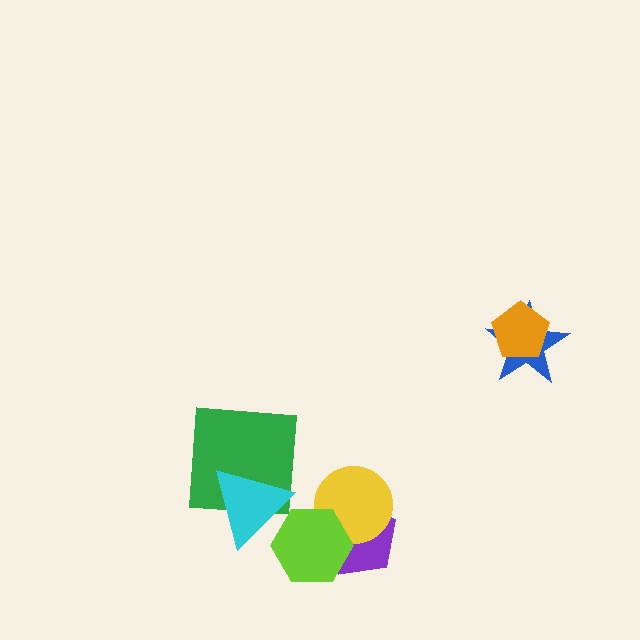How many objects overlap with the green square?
1 object overlaps with the green square.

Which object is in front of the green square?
The cyan triangle is in front of the green square.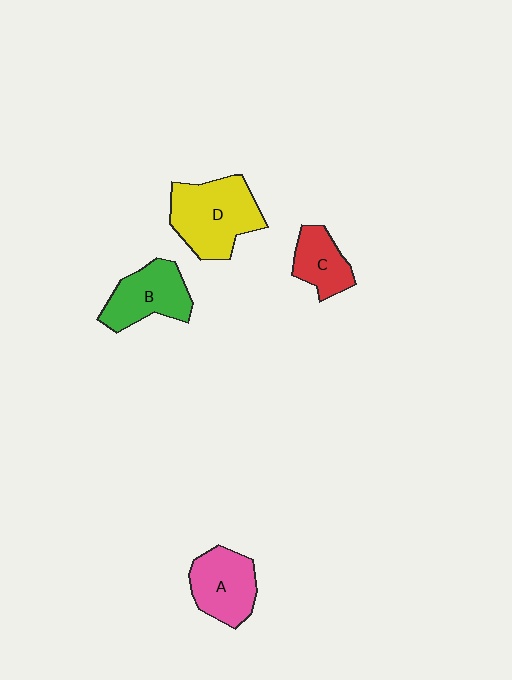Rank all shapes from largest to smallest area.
From largest to smallest: D (yellow), B (green), A (pink), C (red).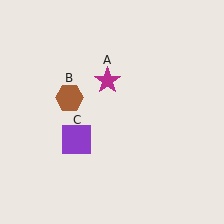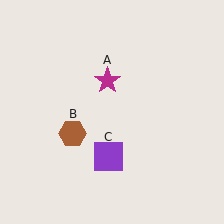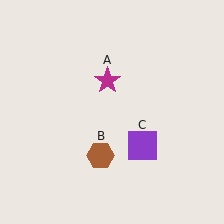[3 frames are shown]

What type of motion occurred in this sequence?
The brown hexagon (object B), purple square (object C) rotated counterclockwise around the center of the scene.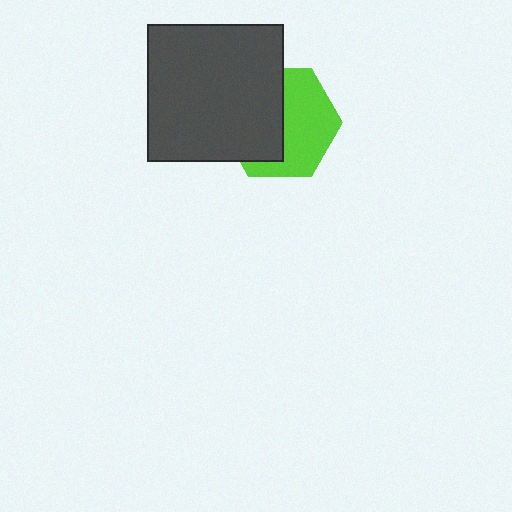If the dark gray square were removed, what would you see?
You would see the complete lime hexagon.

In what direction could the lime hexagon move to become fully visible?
The lime hexagon could move right. That would shift it out from behind the dark gray square entirely.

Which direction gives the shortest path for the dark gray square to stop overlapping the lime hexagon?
Moving left gives the shortest separation.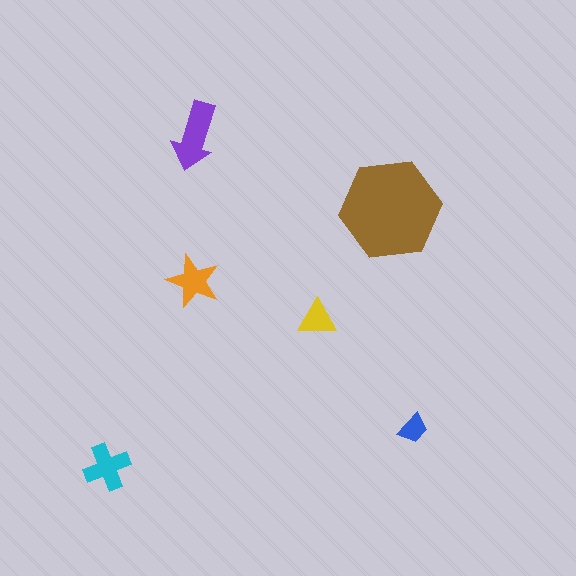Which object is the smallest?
The blue trapezoid.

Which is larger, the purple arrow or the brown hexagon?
The brown hexagon.